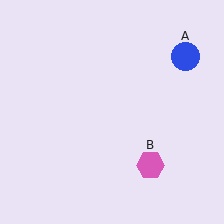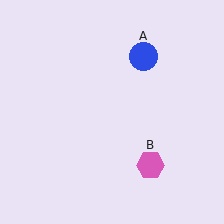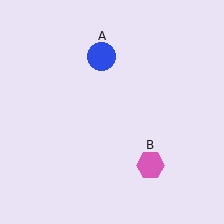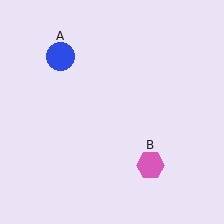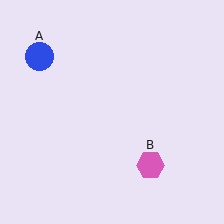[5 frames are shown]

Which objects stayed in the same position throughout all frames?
Pink hexagon (object B) remained stationary.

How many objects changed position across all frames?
1 object changed position: blue circle (object A).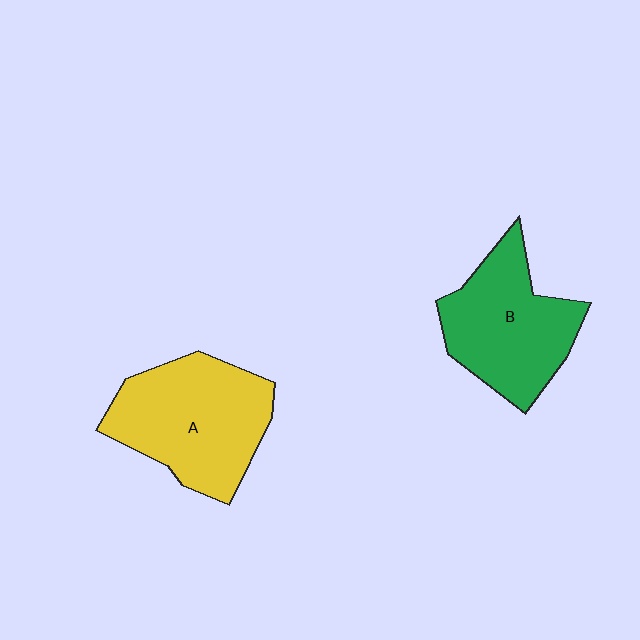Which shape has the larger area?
Shape A (yellow).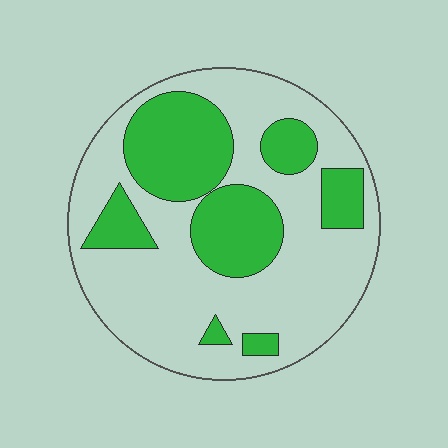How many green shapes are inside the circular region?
7.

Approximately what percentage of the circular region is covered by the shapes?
Approximately 35%.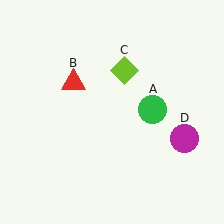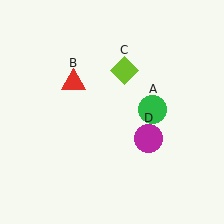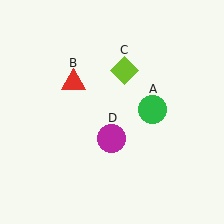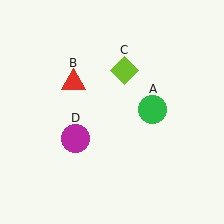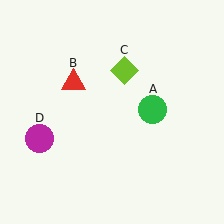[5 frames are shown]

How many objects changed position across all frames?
1 object changed position: magenta circle (object D).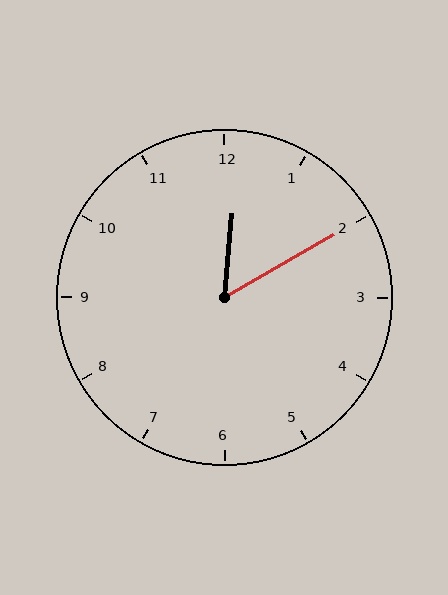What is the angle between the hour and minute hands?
Approximately 55 degrees.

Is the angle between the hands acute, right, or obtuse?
It is acute.